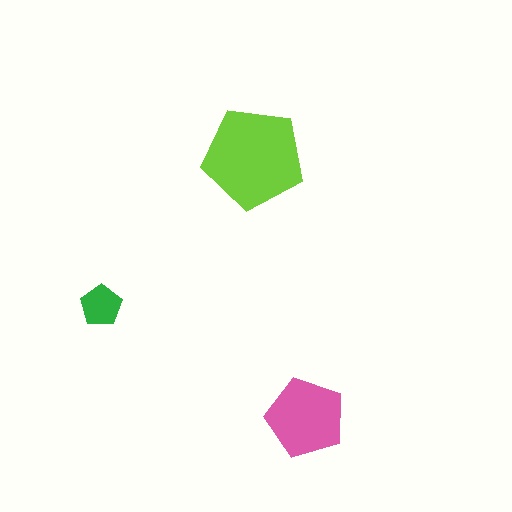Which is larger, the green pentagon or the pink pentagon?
The pink one.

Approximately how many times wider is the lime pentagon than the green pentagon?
About 2.5 times wider.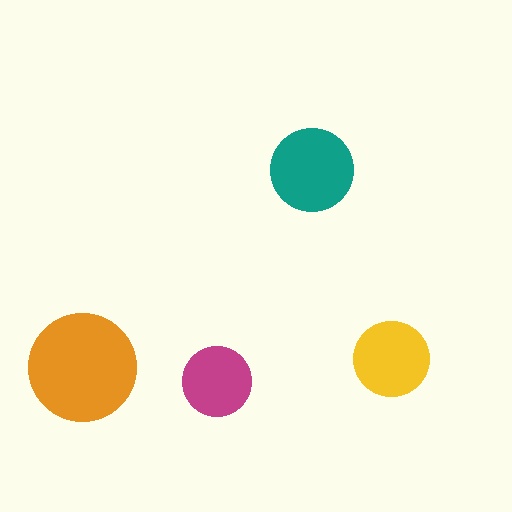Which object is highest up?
The teal circle is topmost.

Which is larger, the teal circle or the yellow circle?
The teal one.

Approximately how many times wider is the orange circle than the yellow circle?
About 1.5 times wider.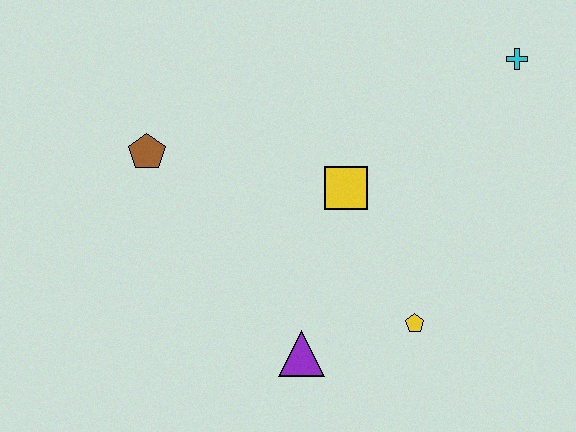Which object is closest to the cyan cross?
The yellow square is closest to the cyan cross.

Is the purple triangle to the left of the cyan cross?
Yes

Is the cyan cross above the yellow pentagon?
Yes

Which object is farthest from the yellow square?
The cyan cross is farthest from the yellow square.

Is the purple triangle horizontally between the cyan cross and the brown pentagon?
Yes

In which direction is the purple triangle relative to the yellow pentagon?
The purple triangle is to the left of the yellow pentagon.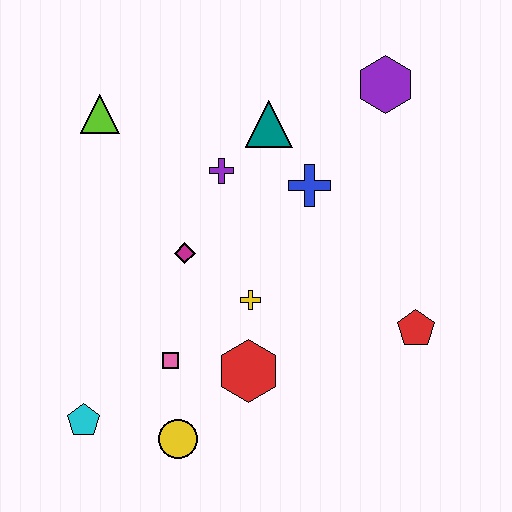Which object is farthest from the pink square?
The purple hexagon is farthest from the pink square.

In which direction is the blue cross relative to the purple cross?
The blue cross is to the right of the purple cross.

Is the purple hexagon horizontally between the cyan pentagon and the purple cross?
No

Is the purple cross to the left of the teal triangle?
Yes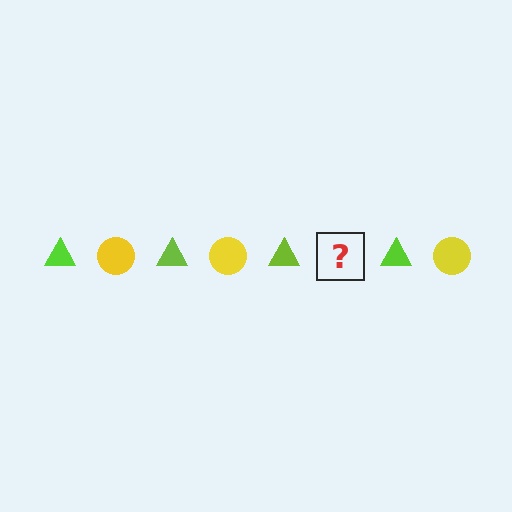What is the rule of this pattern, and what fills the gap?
The rule is that the pattern alternates between lime triangle and yellow circle. The gap should be filled with a yellow circle.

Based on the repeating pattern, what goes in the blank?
The blank should be a yellow circle.